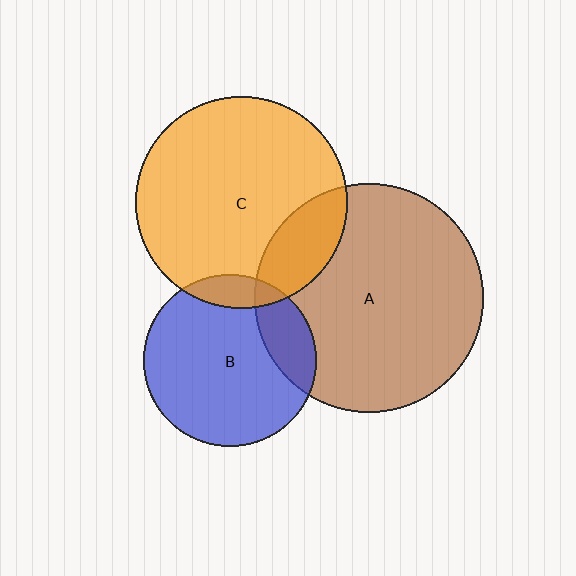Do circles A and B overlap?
Yes.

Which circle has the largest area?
Circle A (brown).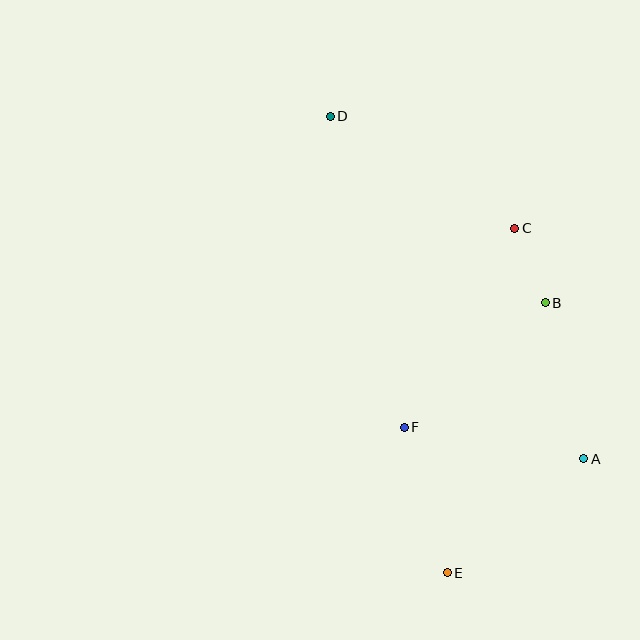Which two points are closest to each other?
Points B and C are closest to each other.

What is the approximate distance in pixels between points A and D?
The distance between A and D is approximately 426 pixels.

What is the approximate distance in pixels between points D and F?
The distance between D and F is approximately 319 pixels.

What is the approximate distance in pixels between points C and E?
The distance between C and E is approximately 351 pixels.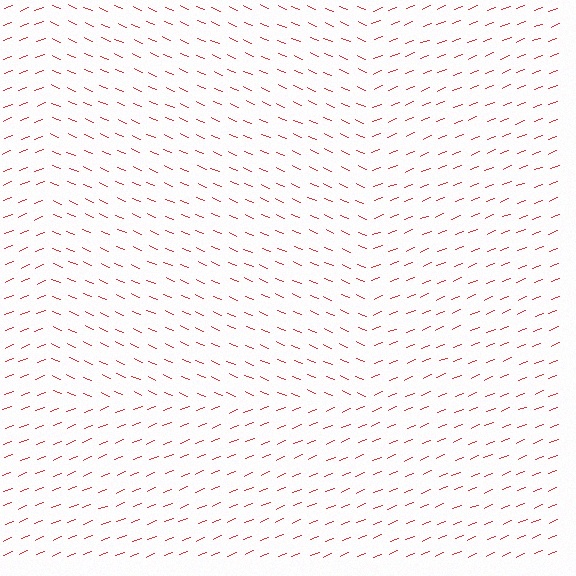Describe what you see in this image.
The image is filled with small red line segments. A rectangle region in the image has lines oriented differently from the surrounding lines, creating a visible texture boundary.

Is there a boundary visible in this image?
Yes, there is a texture boundary formed by a change in line orientation.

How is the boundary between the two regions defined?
The boundary is defined purely by a change in line orientation (approximately 45 degrees difference). All lines are the same color and thickness.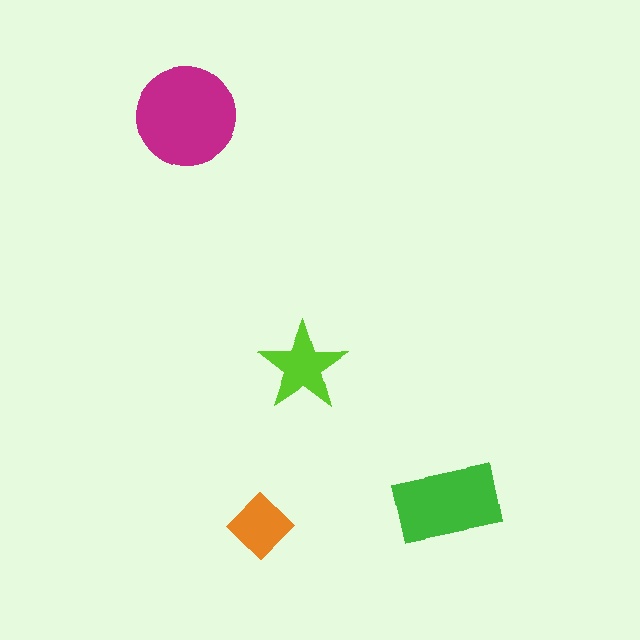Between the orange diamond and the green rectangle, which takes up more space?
The green rectangle.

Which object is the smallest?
The orange diamond.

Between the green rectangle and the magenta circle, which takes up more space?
The magenta circle.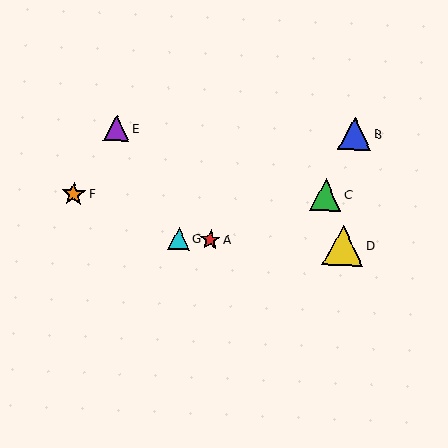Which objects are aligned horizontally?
Objects A, D, G are aligned horizontally.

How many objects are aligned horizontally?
3 objects (A, D, G) are aligned horizontally.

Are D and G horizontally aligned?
Yes, both are at y≈246.